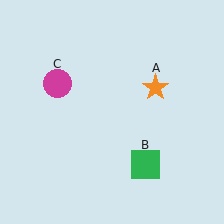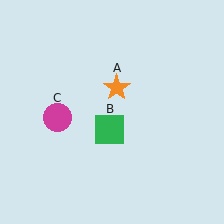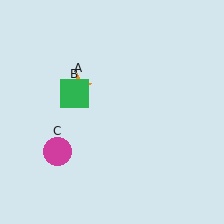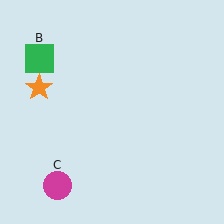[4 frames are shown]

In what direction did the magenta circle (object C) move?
The magenta circle (object C) moved down.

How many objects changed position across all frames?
3 objects changed position: orange star (object A), green square (object B), magenta circle (object C).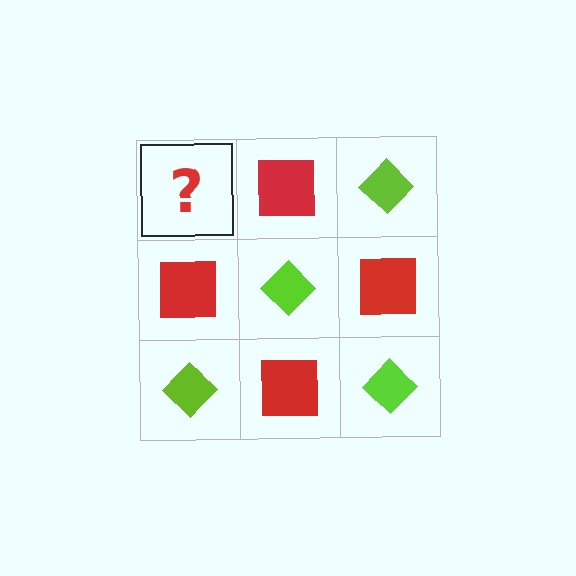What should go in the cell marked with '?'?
The missing cell should contain a lime diamond.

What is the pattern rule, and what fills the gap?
The rule is that it alternates lime diamond and red square in a checkerboard pattern. The gap should be filled with a lime diamond.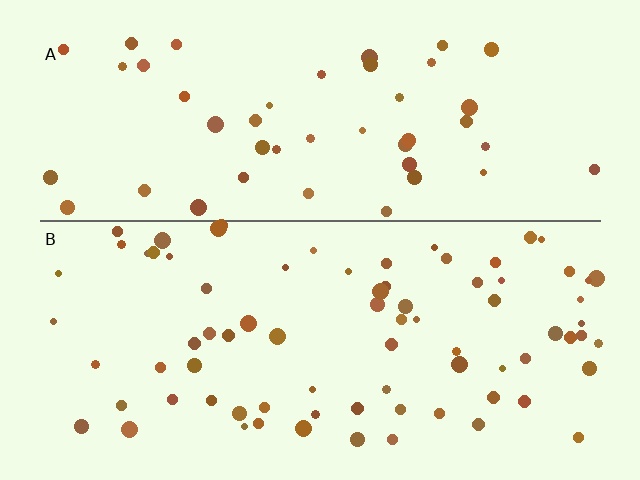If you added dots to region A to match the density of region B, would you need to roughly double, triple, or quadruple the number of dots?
Approximately double.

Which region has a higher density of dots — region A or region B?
B (the bottom).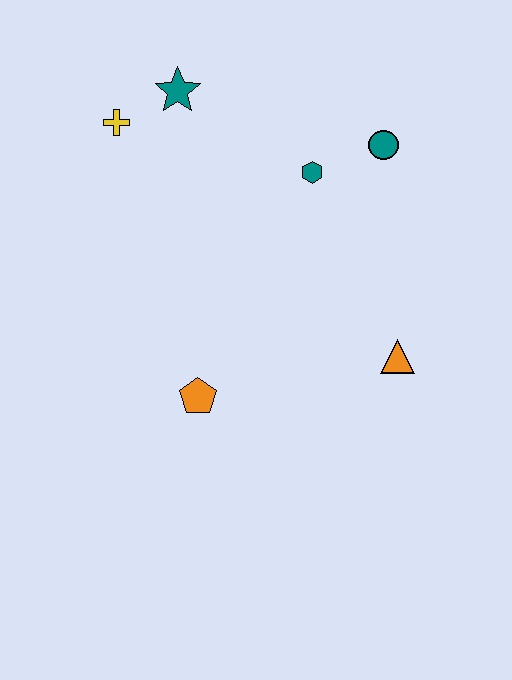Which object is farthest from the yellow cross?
The orange triangle is farthest from the yellow cross.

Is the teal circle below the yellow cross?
Yes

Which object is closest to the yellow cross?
The teal star is closest to the yellow cross.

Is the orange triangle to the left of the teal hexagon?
No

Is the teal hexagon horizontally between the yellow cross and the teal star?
No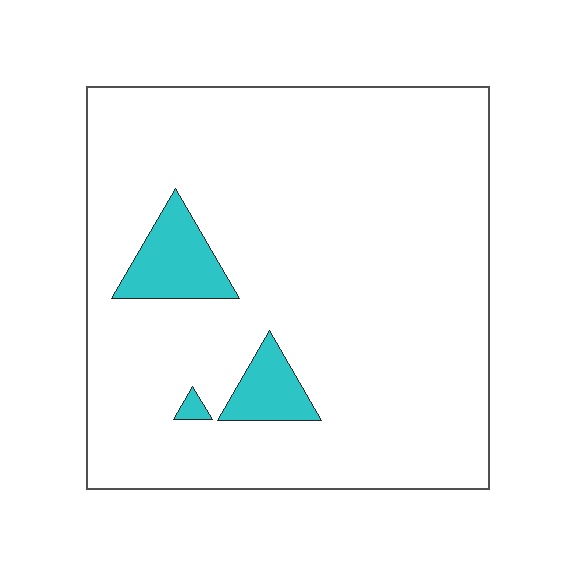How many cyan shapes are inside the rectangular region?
3.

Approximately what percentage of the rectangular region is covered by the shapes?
Approximately 10%.